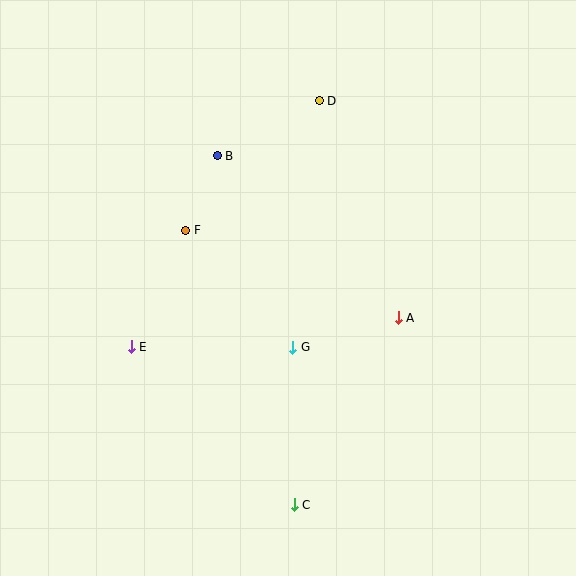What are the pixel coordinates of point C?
Point C is at (294, 505).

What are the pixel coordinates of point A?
Point A is at (398, 318).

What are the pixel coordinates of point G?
Point G is at (293, 347).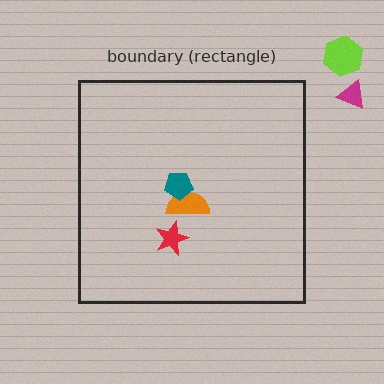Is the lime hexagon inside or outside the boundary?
Outside.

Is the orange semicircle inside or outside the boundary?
Inside.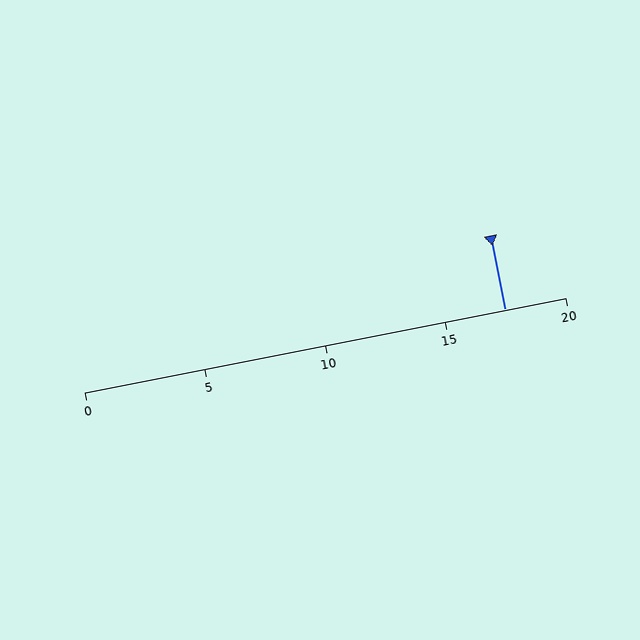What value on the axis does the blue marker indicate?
The marker indicates approximately 17.5.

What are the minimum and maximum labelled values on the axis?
The axis runs from 0 to 20.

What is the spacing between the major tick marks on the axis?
The major ticks are spaced 5 apart.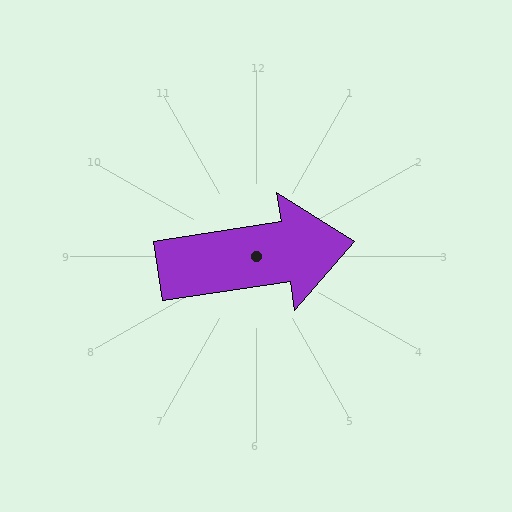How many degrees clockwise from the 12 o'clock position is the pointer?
Approximately 81 degrees.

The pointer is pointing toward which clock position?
Roughly 3 o'clock.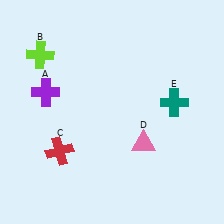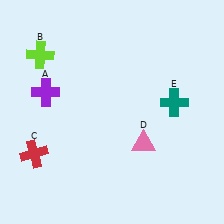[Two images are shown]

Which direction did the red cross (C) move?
The red cross (C) moved left.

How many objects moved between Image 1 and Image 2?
1 object moved between the two images.